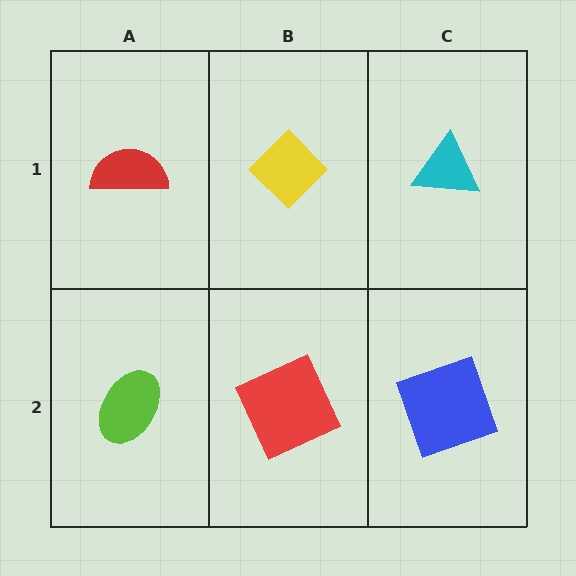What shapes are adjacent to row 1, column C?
A blue square (row 2, column C), a yellow diamond (row 1, column B).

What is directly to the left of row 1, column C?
A yellow diamond.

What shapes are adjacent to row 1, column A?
A lime ellipse (row 2, column A), a yellow diamond (row 1, column B).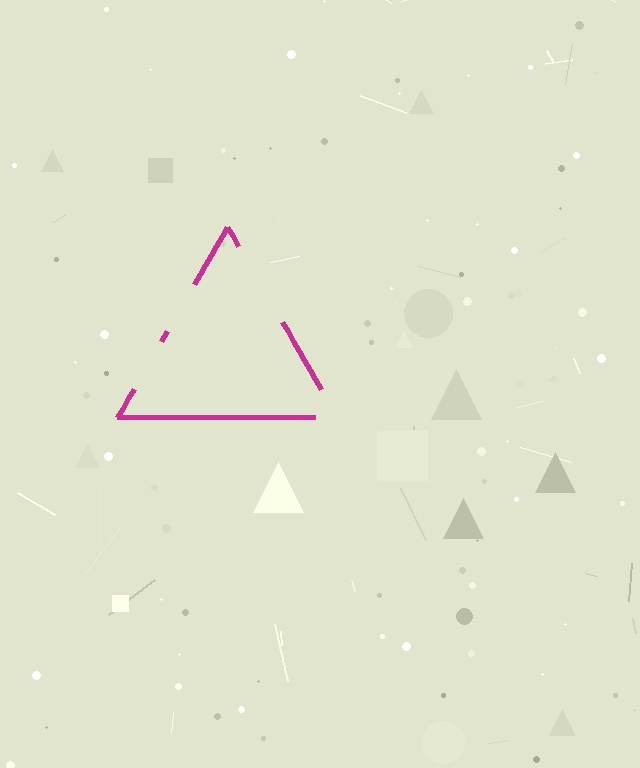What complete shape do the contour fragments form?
The contour fragments form a triangle.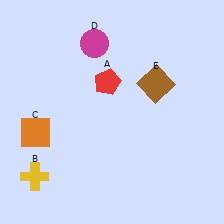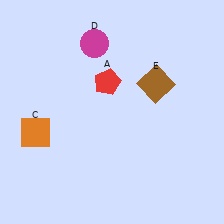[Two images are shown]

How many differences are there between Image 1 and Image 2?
There is 1 difference between the two images.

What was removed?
The yellow cross (B) was removed in Image 2.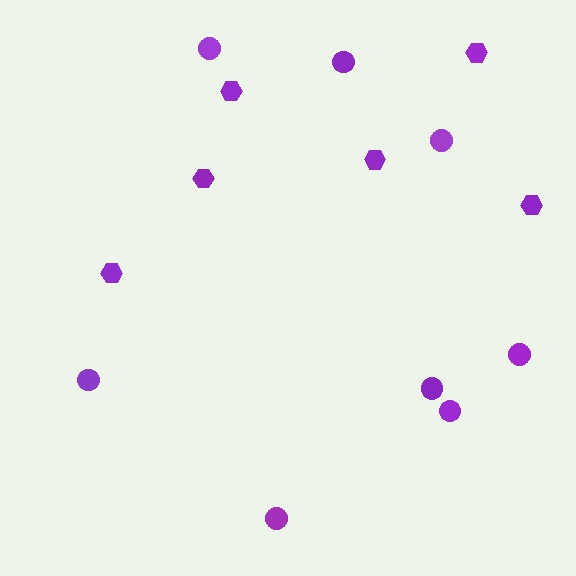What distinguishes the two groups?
There are 2 groups: one group of circles (8) and one group of hexagons (6).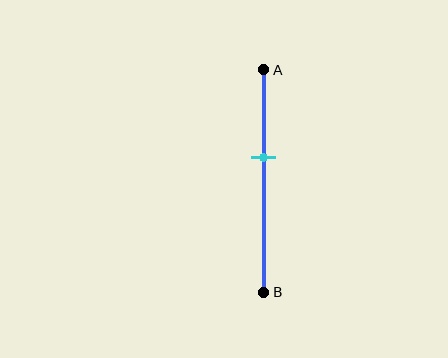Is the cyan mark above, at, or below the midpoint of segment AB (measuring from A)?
The cyan mark is above the midpoint of segment AB.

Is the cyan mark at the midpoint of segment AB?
No, the mark is at about 40% from A, not at the 50% midpoint.